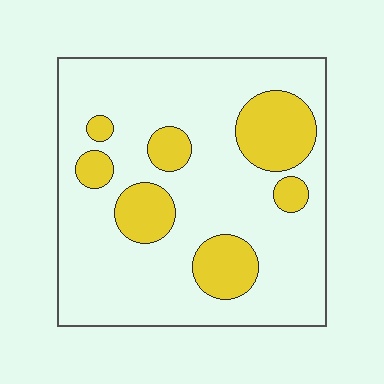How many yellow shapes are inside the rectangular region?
7.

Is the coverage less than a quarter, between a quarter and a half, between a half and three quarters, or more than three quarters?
Less than a quarter.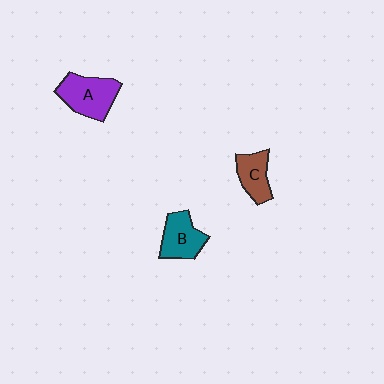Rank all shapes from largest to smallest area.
From largest to smallest: A (purple), B (teal), C (brown).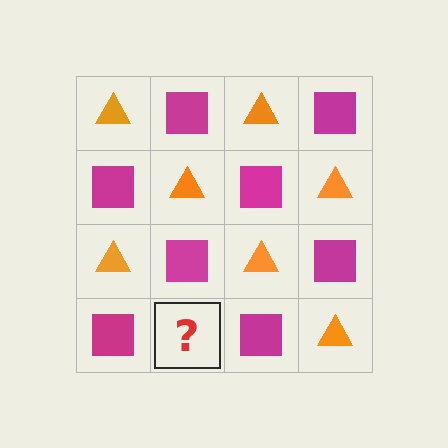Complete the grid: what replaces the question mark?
The question mark should be replaced with an orange triangle.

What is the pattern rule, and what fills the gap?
The rule is that it alternates orange triangle and magenta square in a checkerboard pattern. The gap should be filled with an orange triangle.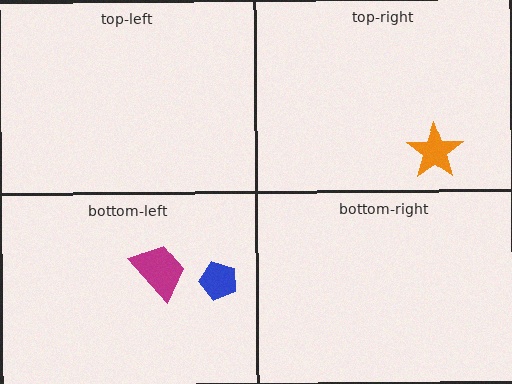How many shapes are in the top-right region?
1.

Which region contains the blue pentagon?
The bottom-left region.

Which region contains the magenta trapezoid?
The bottom-left region.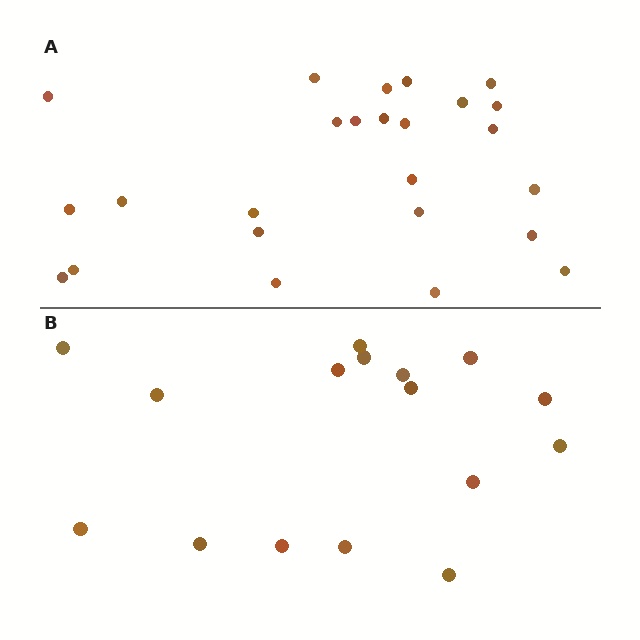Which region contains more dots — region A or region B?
Region A (the top region) has more dots.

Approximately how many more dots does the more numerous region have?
Region A has roughly 8 or so more dots than region B.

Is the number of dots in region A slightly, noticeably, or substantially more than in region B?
Region A has substantially more. The ratio is roughly 1.6 to 1.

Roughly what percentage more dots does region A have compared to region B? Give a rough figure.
About 55% more.